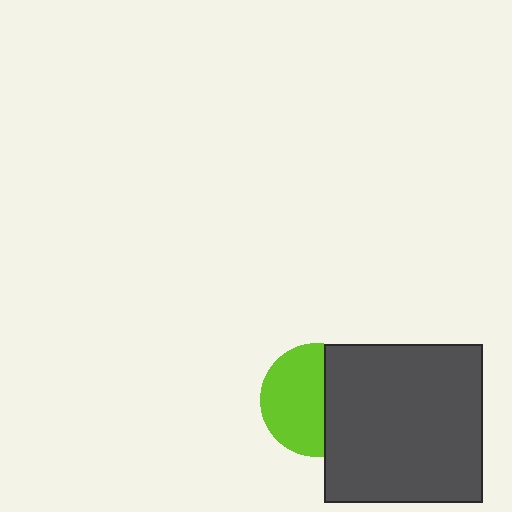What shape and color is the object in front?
The object in front is a dark gray square.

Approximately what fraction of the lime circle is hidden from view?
Roughly 43% of the lime circle is hidden behind the dark gray square.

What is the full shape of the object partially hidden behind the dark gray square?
The partially hidden object is a lime circle.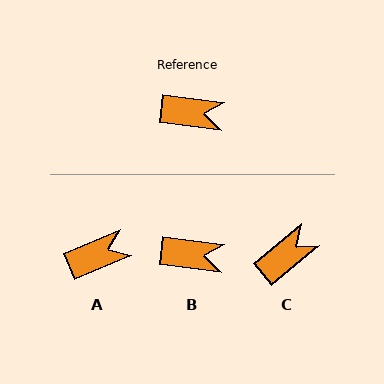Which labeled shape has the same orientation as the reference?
B.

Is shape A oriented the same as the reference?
No, it is off by about 30 degrees.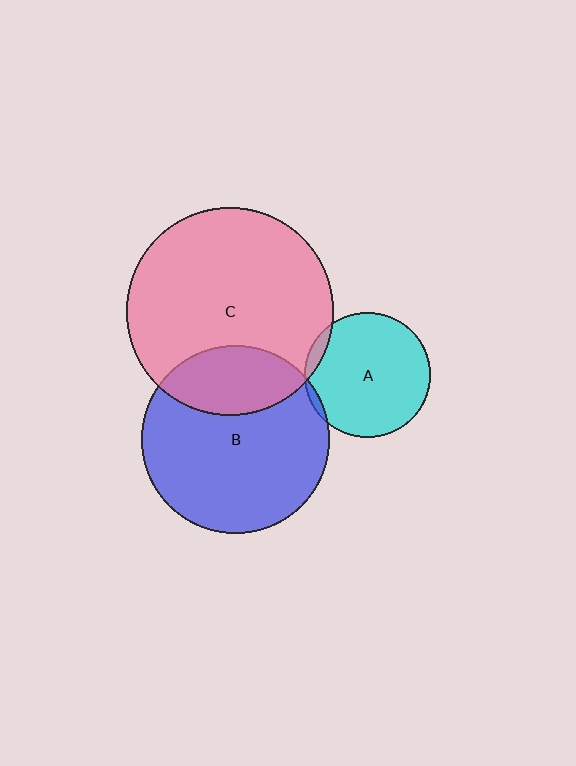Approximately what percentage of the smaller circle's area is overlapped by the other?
Approximately 25%.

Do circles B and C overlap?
Yes.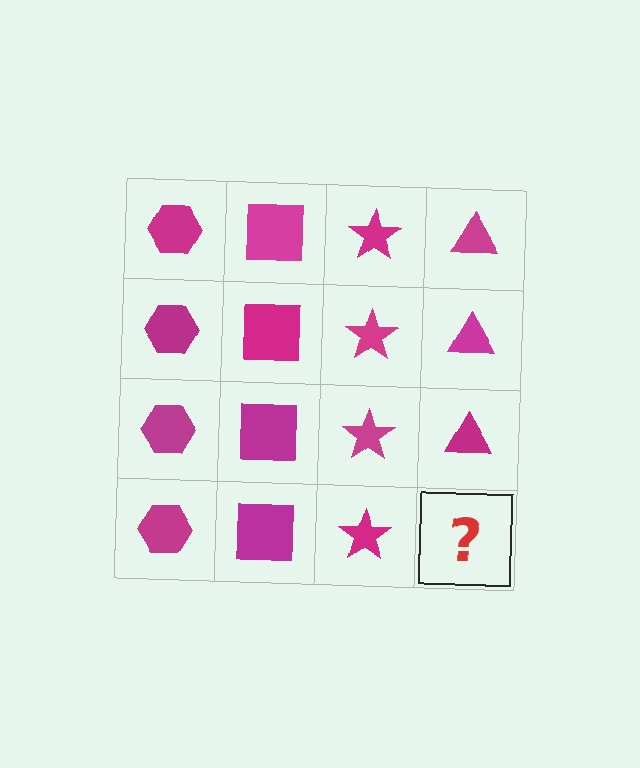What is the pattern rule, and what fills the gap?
The rule is that each column has a consistent shape. The gap should be filled with a magenta triangle.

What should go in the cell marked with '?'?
The missing cell should contain a magenta triangle.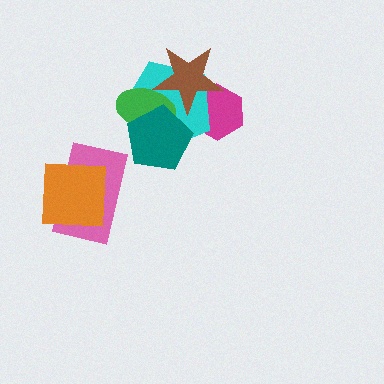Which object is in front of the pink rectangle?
The orange square is in front of the pink rectangle.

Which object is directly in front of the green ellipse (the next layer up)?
The brown star is directly in front of the green ellipse.